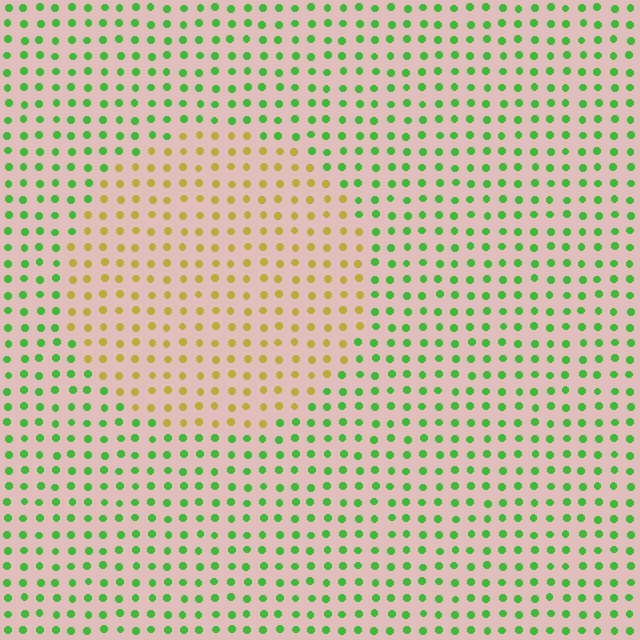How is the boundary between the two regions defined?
The boundary is defined purely by a slight shift in hue (about 65 degrees). Spacing, size, and orientation are identical on both sides.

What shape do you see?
I see a circle.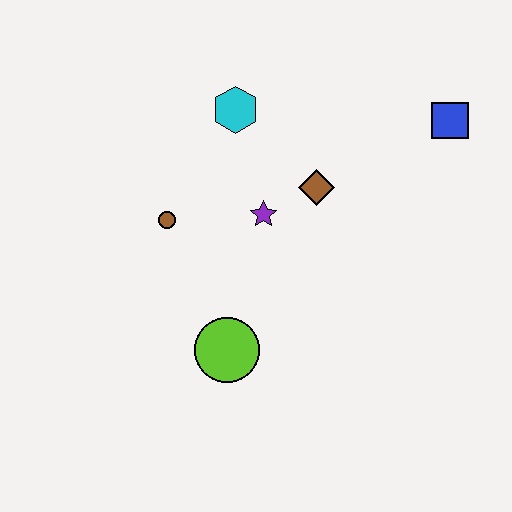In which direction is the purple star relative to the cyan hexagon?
The purple star is below the cyan hexagon.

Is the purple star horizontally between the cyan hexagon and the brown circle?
No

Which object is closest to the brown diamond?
The purple star is closest to the brown diamond.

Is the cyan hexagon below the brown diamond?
No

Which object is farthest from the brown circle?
The blue square is farthest from the brown circle.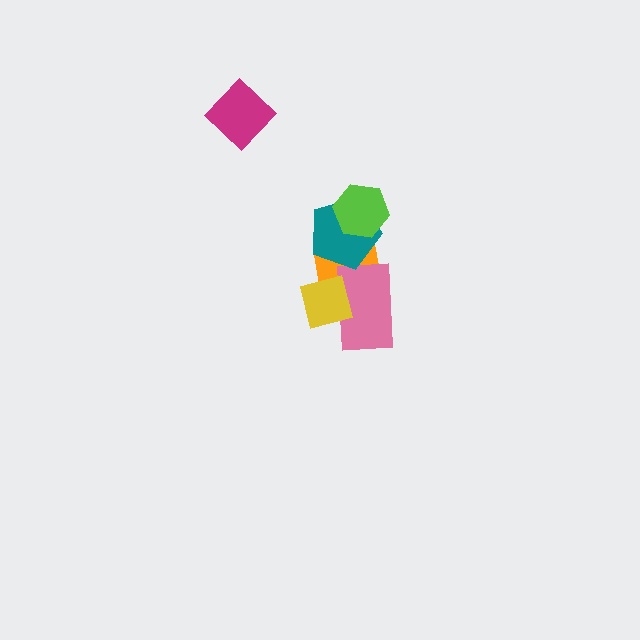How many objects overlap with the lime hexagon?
2 objects overlap with the lime hexagon.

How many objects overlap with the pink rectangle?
2 objects overlap with the pink rectangle.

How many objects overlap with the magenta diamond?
0 objects overlap with the magenta diamond.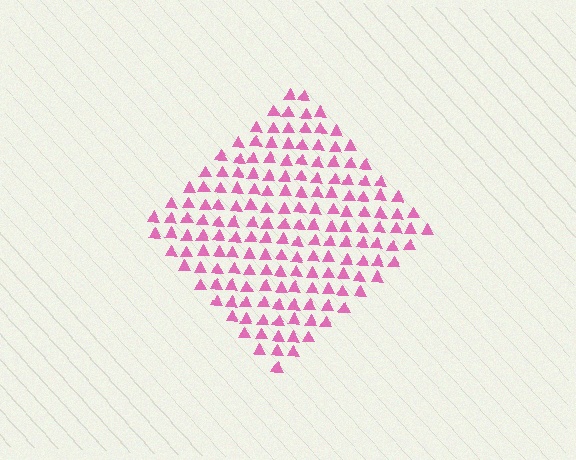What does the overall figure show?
The overall figure shows a diamond.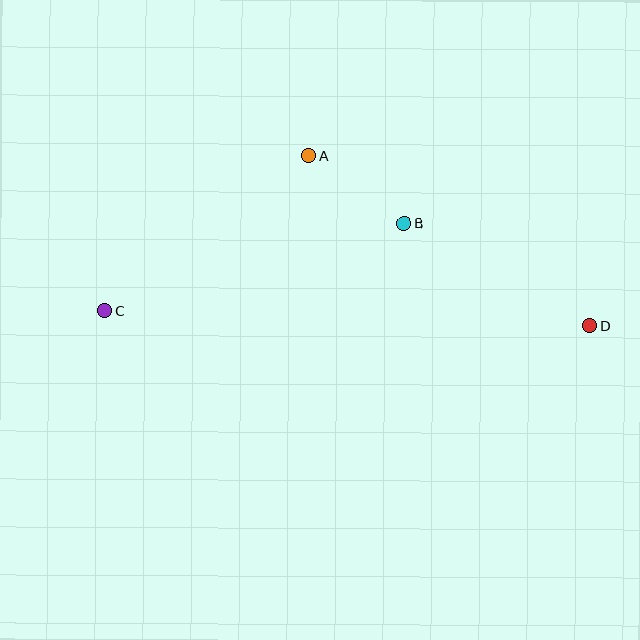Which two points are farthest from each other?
Points C and D are farthest from each other.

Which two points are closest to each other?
Points A and B are closest to each other.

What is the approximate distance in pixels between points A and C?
The distance between A and C is approximately 256 pixels.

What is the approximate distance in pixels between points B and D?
The distance between B and D is approximately 212 pixels.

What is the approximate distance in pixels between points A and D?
The distance between A and D is approximately 328 pixels.